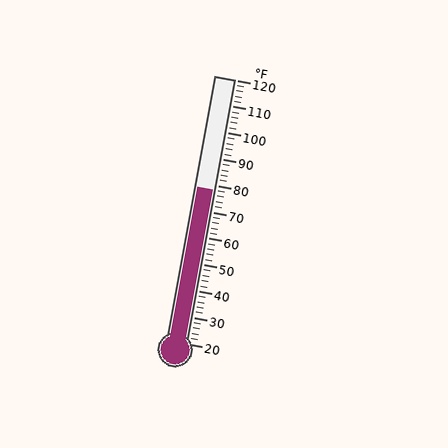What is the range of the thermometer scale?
The thermometer scale ranges from 20°F to 120°F.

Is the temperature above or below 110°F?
The temperature is below 110°F.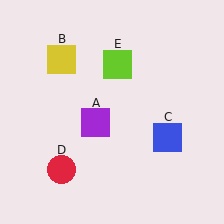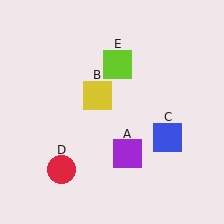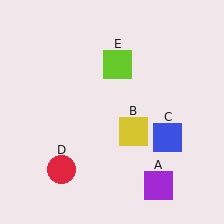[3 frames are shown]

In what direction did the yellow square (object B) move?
The yellow square (object B) moved down and to the right.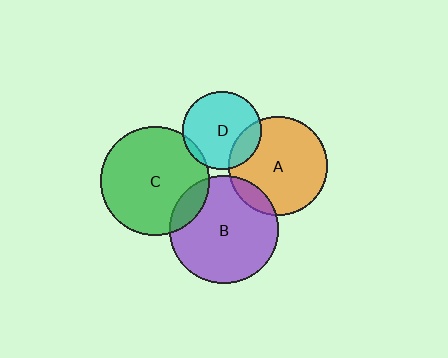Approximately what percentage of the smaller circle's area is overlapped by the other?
Approximately 5%.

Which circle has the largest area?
Circle C (green).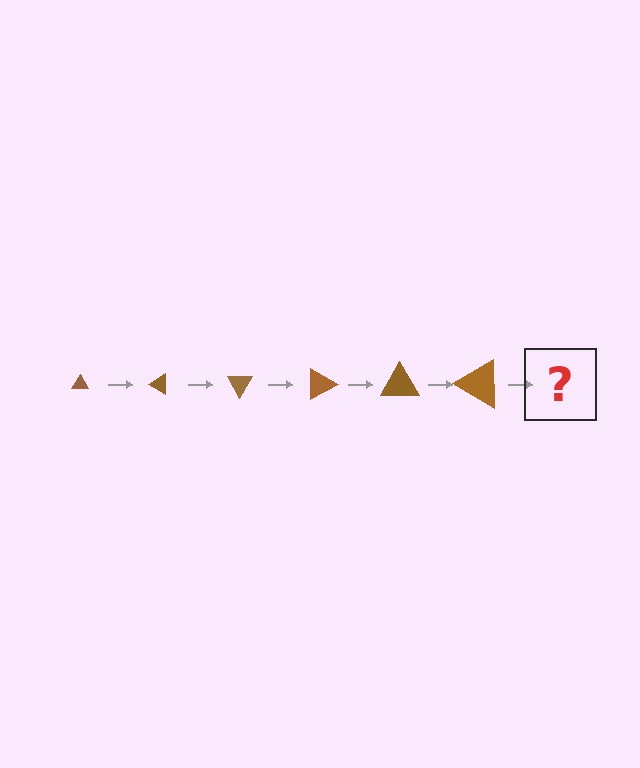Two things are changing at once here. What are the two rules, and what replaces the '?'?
The two rules are that the triangle grows larger each step and it rotates 30 degrees each step. The '?' should be a triangle, larger than the previous one and rotated 180 degrees from the start.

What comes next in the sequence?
The next element should be a triangle, larger than the previous one and rotated 180 degrees from the start.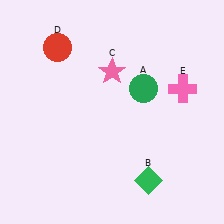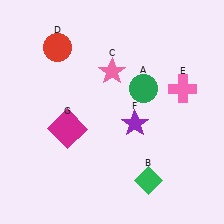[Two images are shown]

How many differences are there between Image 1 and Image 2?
There are 2 differences between the two images.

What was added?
A purple star (F), a magenta square (G) were added in Image 2.